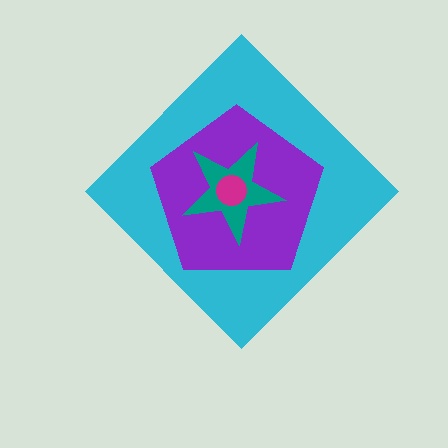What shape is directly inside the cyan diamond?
The purple pentagon.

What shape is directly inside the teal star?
The magenta circle.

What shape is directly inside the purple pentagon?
The teal star.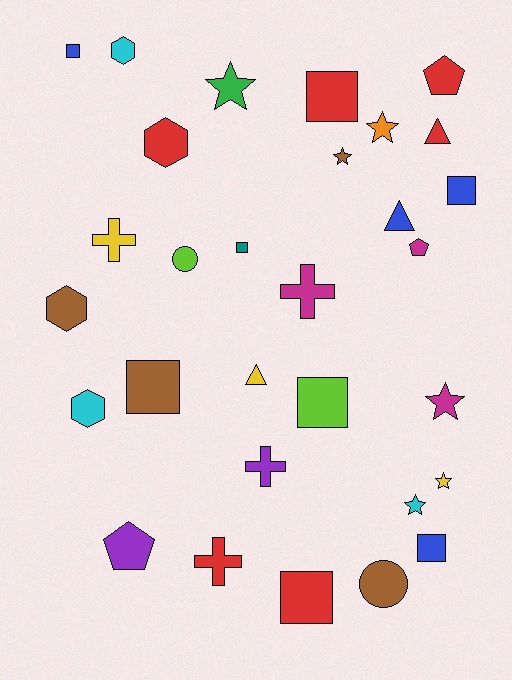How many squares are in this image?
There are 8 squares.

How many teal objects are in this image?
There is 1 teal object.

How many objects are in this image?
There are 30 objects.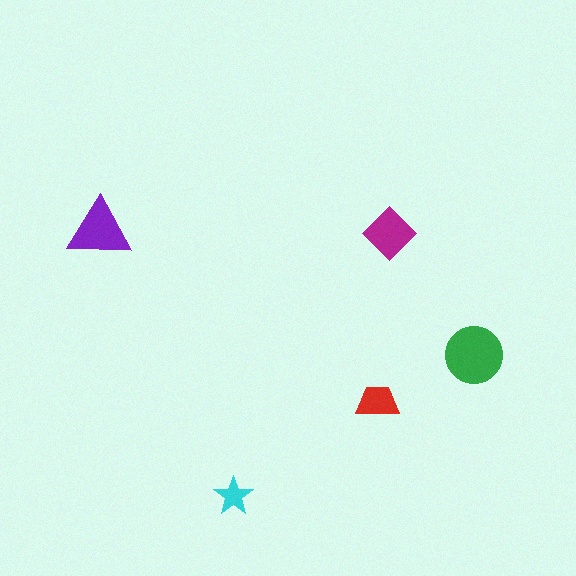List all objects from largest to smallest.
The green circle, the purple triangle, the magenta diamond, the red trapezoid, the cyan star.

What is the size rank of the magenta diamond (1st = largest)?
3rd.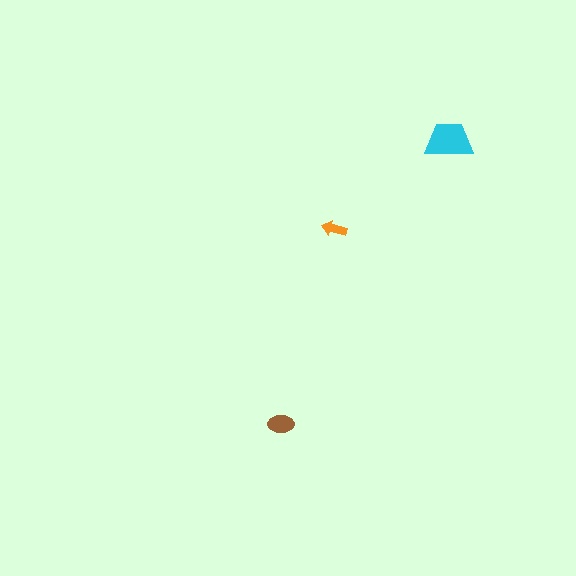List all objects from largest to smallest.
The cyan trapezoid, the brown ellipse, the orange arrow.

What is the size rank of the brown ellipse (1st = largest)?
2nd.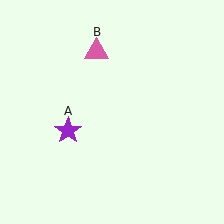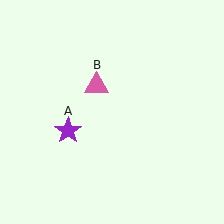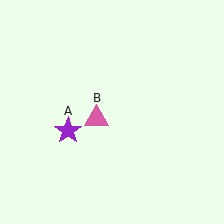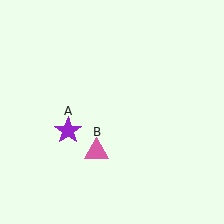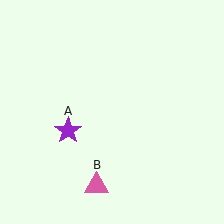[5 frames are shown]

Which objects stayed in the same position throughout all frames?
Purple star (object A) remained stationary.